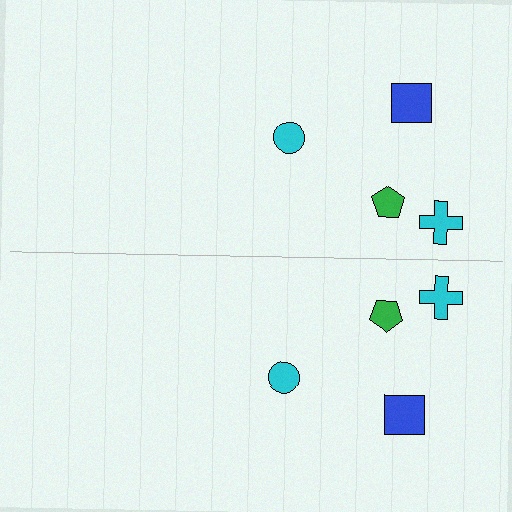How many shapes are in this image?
There are 8 shapes in this image.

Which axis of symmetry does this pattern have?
The pattern has a horizontal axis of symmetry running through the center of the image.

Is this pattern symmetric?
Yes, this pattern has bilateral (reflection) symmetry.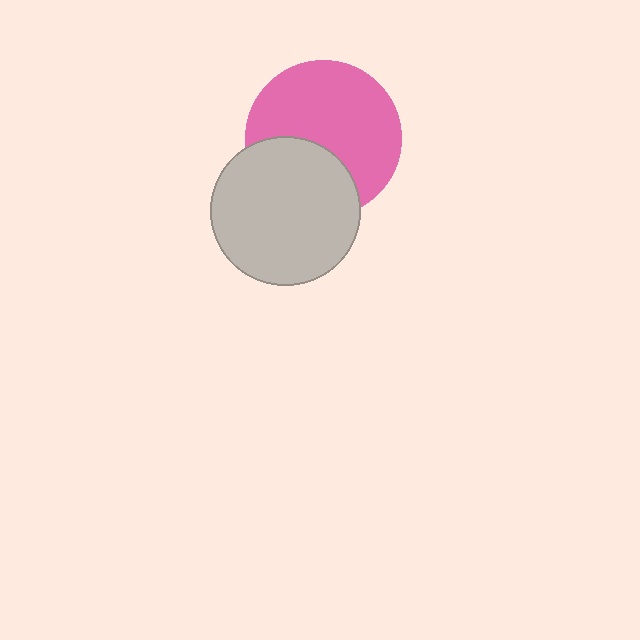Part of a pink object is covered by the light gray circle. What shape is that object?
It is a circle.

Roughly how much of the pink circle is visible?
Most of it is visible (roughly 66%).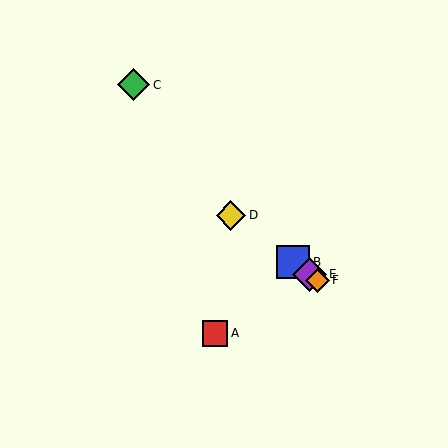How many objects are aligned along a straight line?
4 objects (B, D, E, F) are aligned along a straight line.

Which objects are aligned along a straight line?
Objects B, D, E, F are aligned along a straight line.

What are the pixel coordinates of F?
Object F is at (318, 280).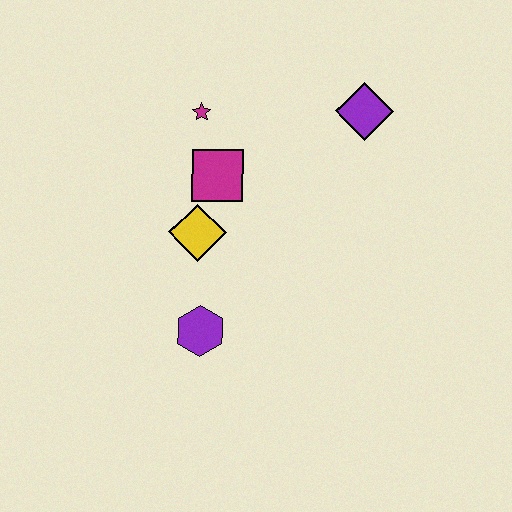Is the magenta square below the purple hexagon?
No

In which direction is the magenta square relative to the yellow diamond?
The magenta square is above the yellow diamond.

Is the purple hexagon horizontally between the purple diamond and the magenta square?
No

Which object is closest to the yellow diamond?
The magenta square is closest to the yellow diamond.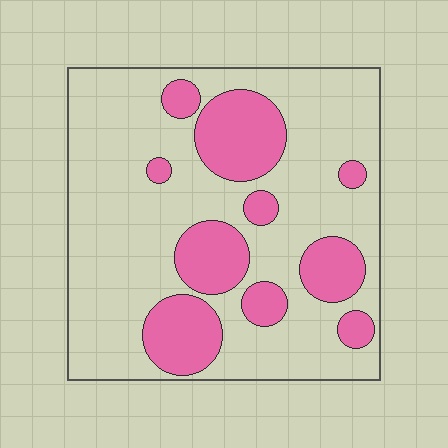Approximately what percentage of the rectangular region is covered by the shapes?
Approximately 25%.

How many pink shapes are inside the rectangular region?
10.